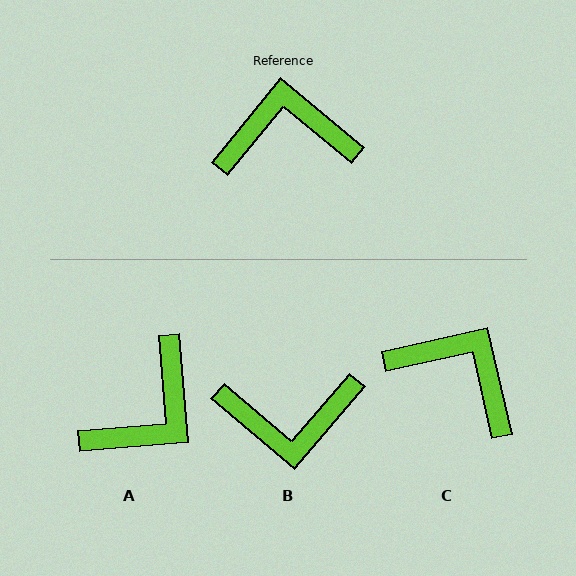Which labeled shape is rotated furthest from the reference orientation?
B, about 179 degrees away.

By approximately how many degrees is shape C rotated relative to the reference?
Approximately 38 degrees clockwise.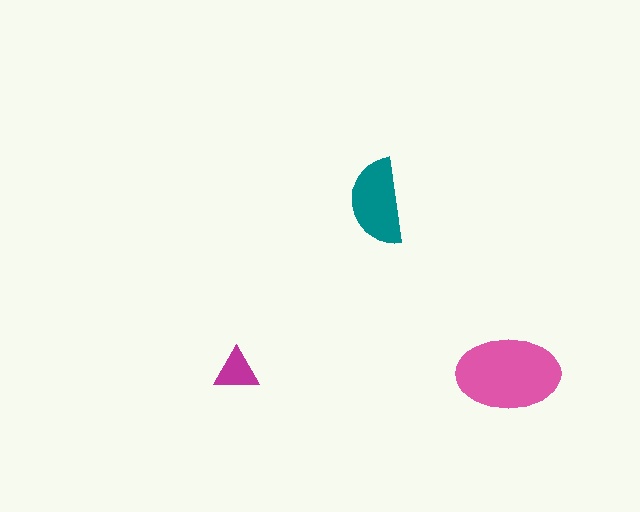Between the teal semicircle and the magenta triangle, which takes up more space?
The teal semicircle.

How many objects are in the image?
There are 3 objects in the image.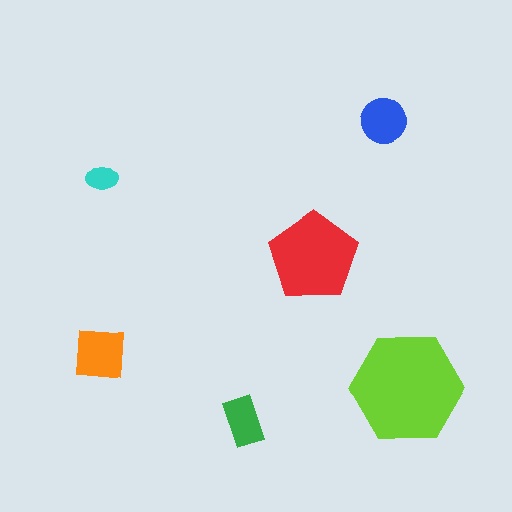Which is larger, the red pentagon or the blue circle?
The red pentagon.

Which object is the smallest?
The cyan ellipse.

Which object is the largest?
The lime hexagon.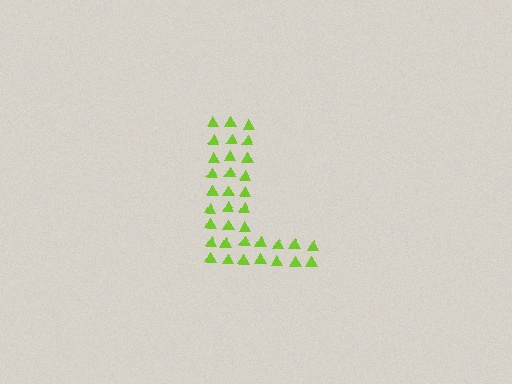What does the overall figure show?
The overall figure shows the letter L.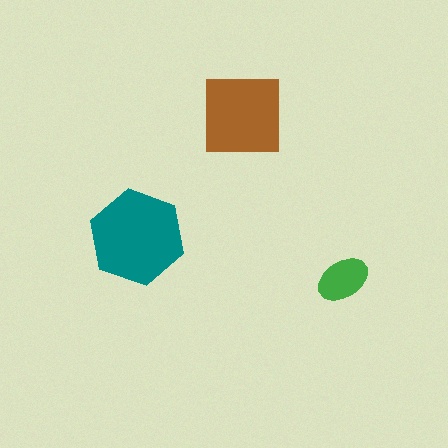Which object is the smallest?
The green ellipse.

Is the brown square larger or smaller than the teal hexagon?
Smaller.